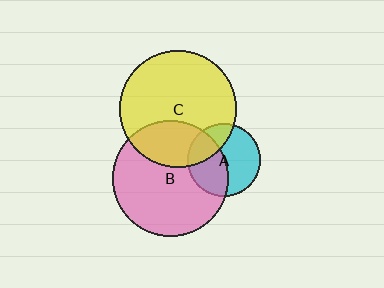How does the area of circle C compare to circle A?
Approximately 2.5 times.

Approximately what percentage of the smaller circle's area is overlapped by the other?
Approximately 25%.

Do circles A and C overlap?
Yes.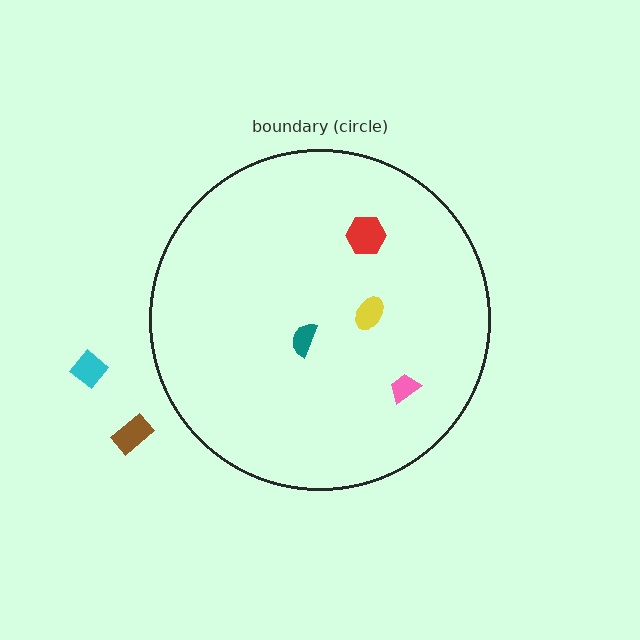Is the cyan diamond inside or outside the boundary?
Outside.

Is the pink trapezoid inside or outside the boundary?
Inside.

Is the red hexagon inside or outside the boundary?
Inside.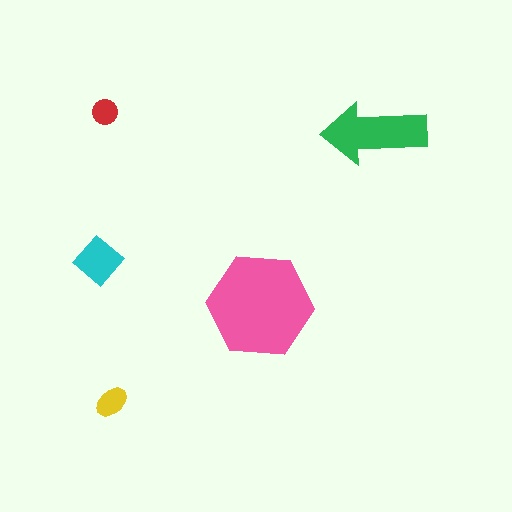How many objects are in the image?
There are 5 objects in the image.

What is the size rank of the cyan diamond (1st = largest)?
3rd.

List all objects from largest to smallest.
The pink hexagon, the green arrow, the cyan diamond, the yellow ellipse, the red circle.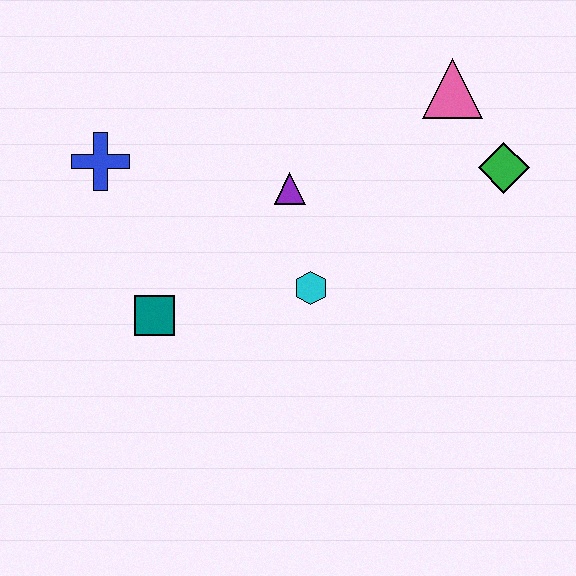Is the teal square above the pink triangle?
No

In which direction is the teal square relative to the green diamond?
The teal square is to the left of the green diamond.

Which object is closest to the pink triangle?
The green diamond is closest to the pink triangle.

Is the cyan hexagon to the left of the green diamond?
Yes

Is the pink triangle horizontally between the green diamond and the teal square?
Yes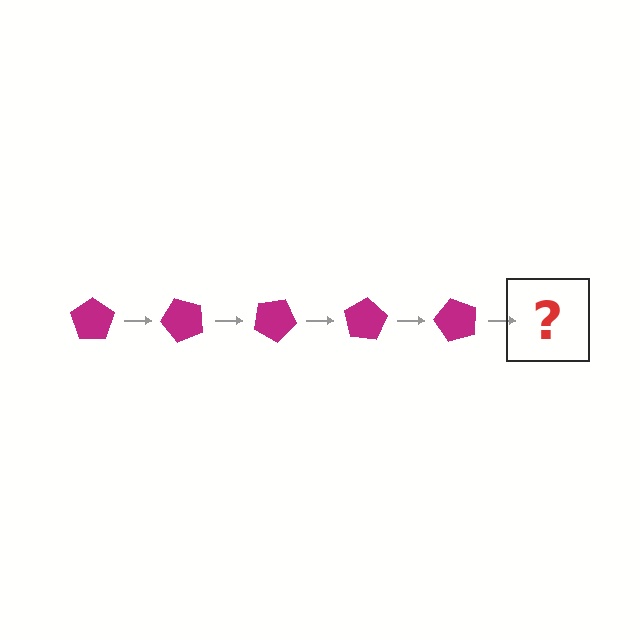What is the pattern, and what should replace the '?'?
The pattern is that the pentagon rotates 50 degrees each step. The '?' should be a magenta pentagon rotated 250 degrees.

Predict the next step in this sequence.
The next step is a magenta pentagon rotated 250 degrees.